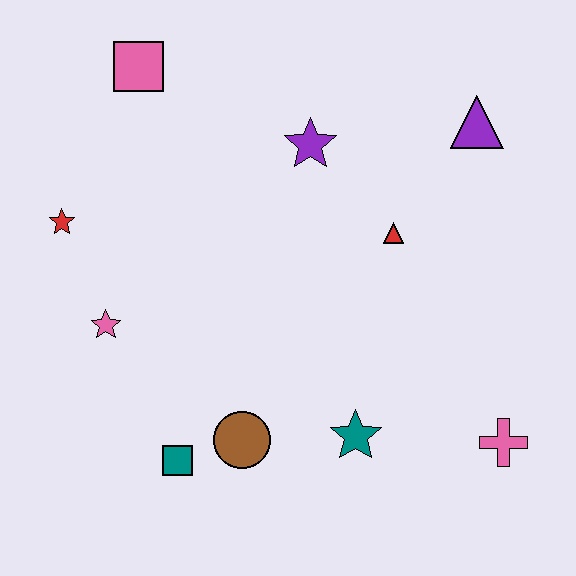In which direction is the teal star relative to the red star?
The teal star is to the right of the red star.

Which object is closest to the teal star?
The brown circle is closest to the teal star.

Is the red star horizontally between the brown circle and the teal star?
No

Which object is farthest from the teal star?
The pink square is farthest from the teal star.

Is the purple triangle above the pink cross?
Yes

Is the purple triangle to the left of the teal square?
No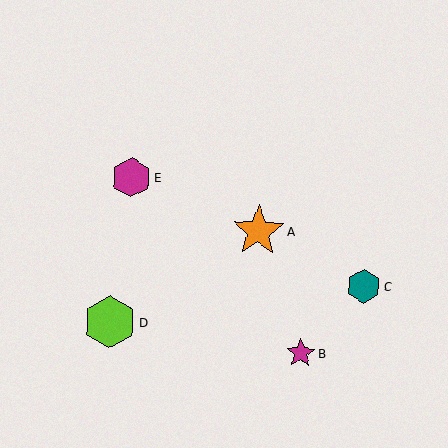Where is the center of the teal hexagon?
The center of the teal hexagon is at (364, 286).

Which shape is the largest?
The lime hexagon (labeled D) is the largest.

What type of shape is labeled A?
Shape A is an orange star.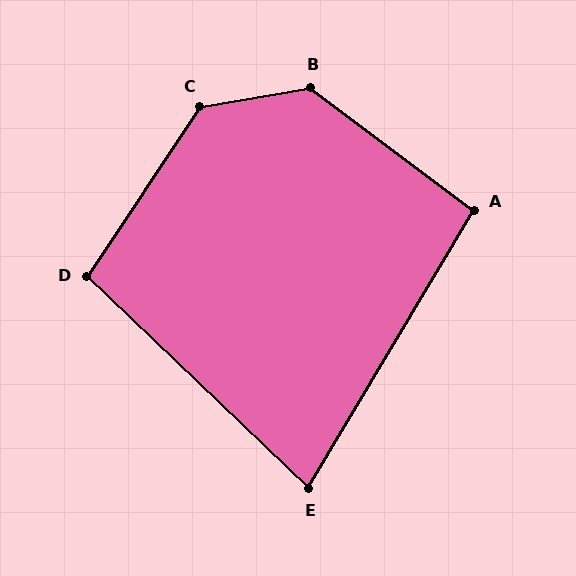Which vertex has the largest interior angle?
C, at approximately 133 degrees.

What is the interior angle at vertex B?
Approximately 133 degrees (obtuse).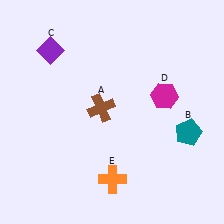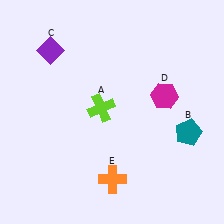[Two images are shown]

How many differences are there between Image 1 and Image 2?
There is 1 difference between the two images.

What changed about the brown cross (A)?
In Image 1, A is brown. In Image 2, it changed to lime.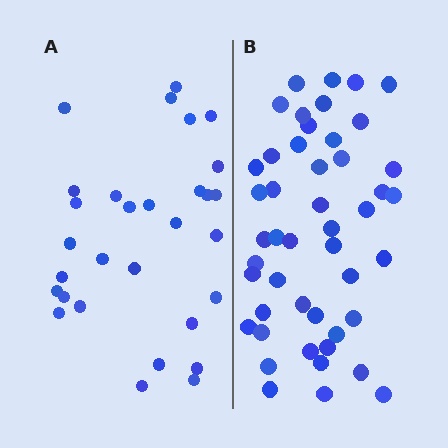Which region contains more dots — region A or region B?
Region B (the right region) has more dots.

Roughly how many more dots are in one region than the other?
Region B has approximately 15 more dots than region A.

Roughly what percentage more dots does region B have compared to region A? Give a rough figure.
About 55% more.